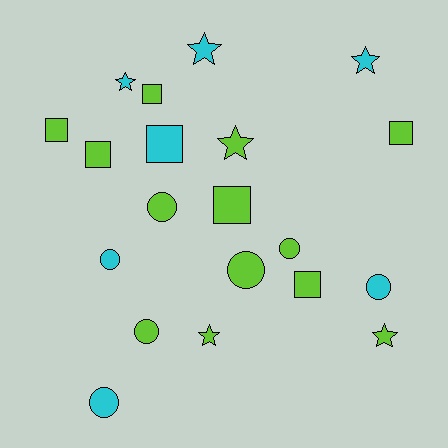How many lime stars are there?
There are 3 lime stars.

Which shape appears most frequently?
Circle, with 7 objects.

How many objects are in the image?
There are 20 objects.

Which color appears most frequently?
Lime, with 13 objects.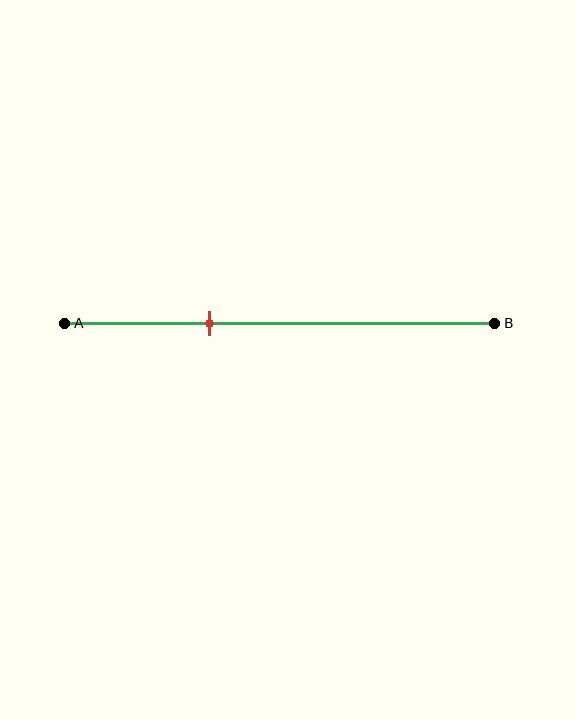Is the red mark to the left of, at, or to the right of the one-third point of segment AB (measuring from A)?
The red mark is approximately at the one-third point of segment AB.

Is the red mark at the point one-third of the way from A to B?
Yes, the mark is approximately at the one-third point.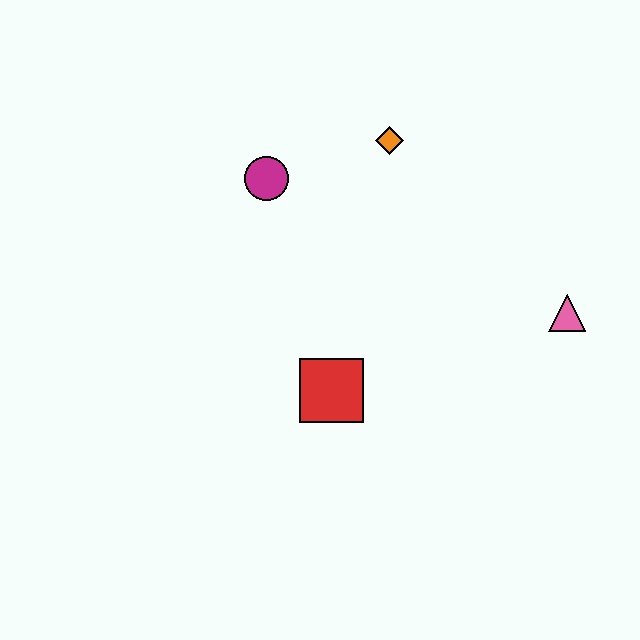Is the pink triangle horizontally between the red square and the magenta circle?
No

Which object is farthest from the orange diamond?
The red square is farthest from the orange diamond.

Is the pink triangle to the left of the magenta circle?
No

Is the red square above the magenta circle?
No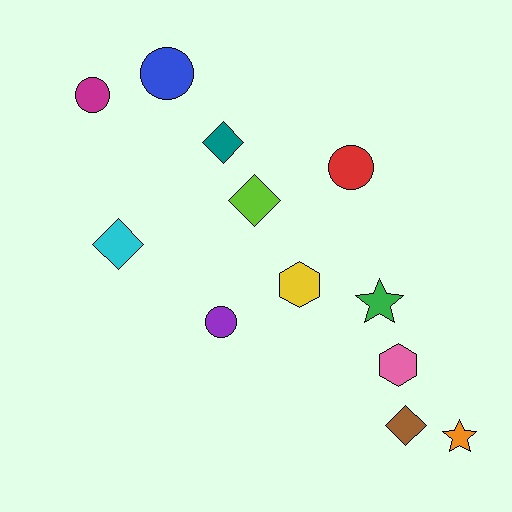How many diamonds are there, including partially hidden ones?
There are 4 diamonds.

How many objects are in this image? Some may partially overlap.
There are 12 objects.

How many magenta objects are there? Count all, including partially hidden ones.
There is 1 magenta object.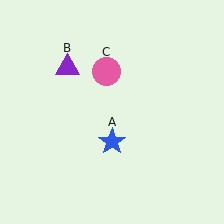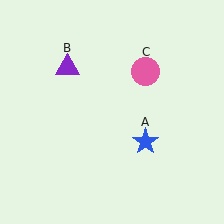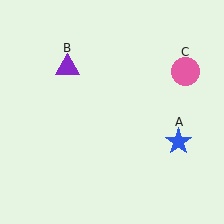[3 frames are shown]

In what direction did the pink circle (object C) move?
The pink circle (object C) moved right.